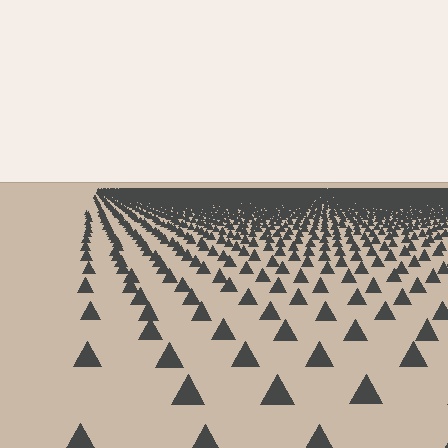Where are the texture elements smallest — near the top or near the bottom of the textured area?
Near the top.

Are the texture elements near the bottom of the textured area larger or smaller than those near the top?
Larger. Near the bottom, elements are closer to the viewer and appear at a bigger on-screen size.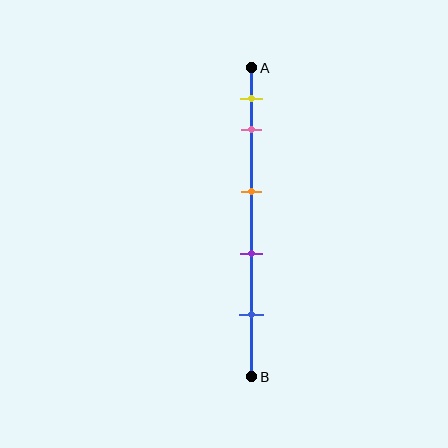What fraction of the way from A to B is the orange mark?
The orange mark is approximately 40% (0.4) of the way from A to B.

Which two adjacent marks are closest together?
The yellow and pink marks are the closest adjacent pair.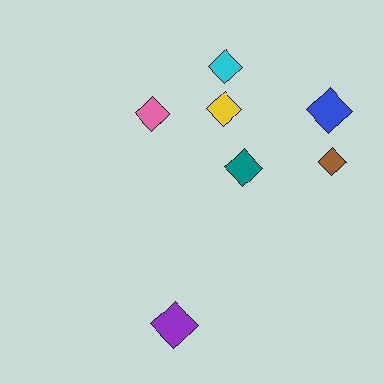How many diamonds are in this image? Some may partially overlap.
There are 7 diamonds.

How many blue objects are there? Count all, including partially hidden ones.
There is 1 blue object.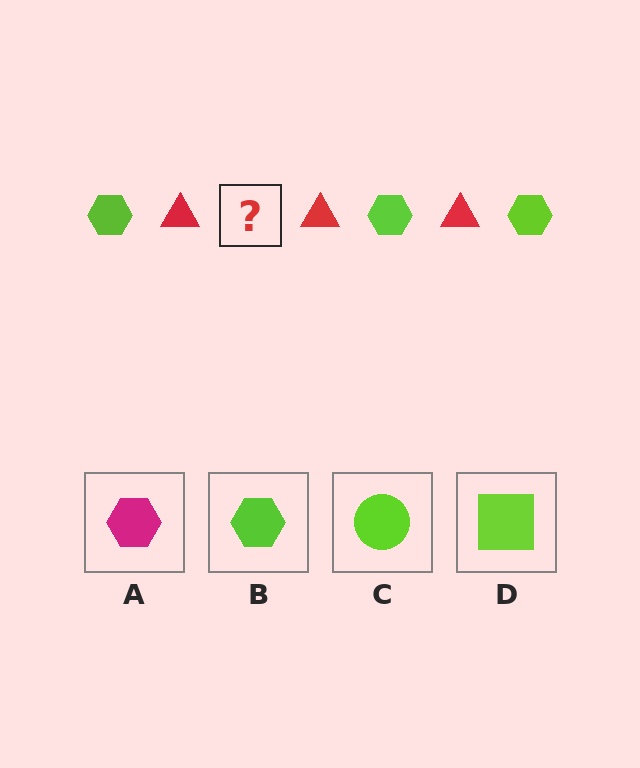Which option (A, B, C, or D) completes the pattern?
B.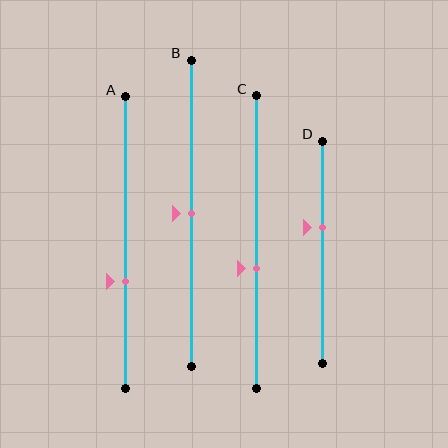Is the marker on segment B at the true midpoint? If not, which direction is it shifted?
Yes, the marker on segment B is at the true midpoint.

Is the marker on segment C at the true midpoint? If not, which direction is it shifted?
No, the marker on segment C is shifted downward by about 9% of the segment length.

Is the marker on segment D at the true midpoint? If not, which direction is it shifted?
No, the marker on segment D is shifted upward by about 11% of the segment length.